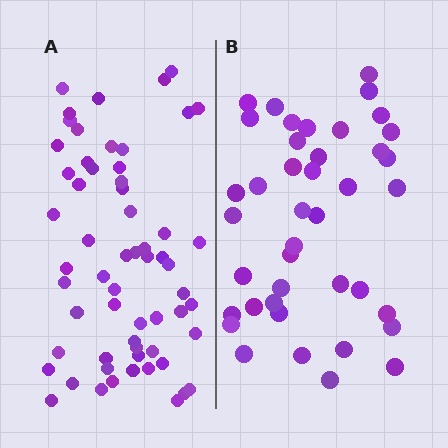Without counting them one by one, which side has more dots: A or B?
Region A (the left region) has more dots.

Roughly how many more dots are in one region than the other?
Region A has approximately 20 more dots than region B.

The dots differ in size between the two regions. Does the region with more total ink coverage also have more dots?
No. Region B has more total ink coverage because its dots are larger, but region A actually contains more individual dots. Total area can be misleading — the number of items is what matters here.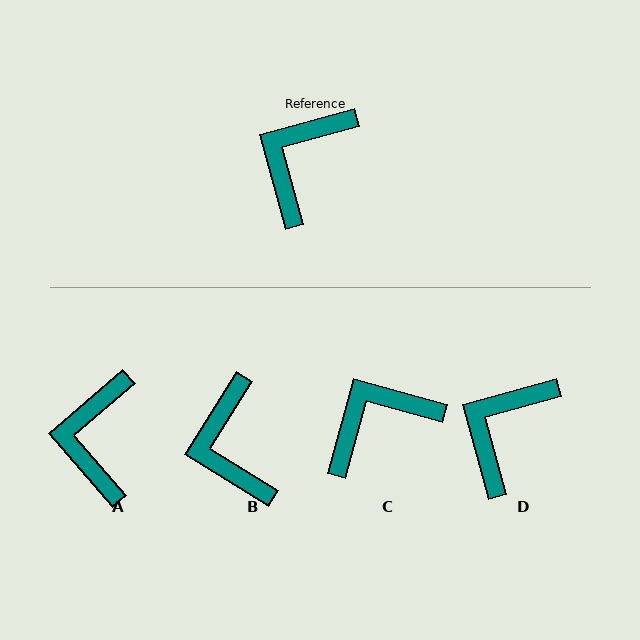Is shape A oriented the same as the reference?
No, it is off by about 25 degrees.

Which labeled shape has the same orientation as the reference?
D.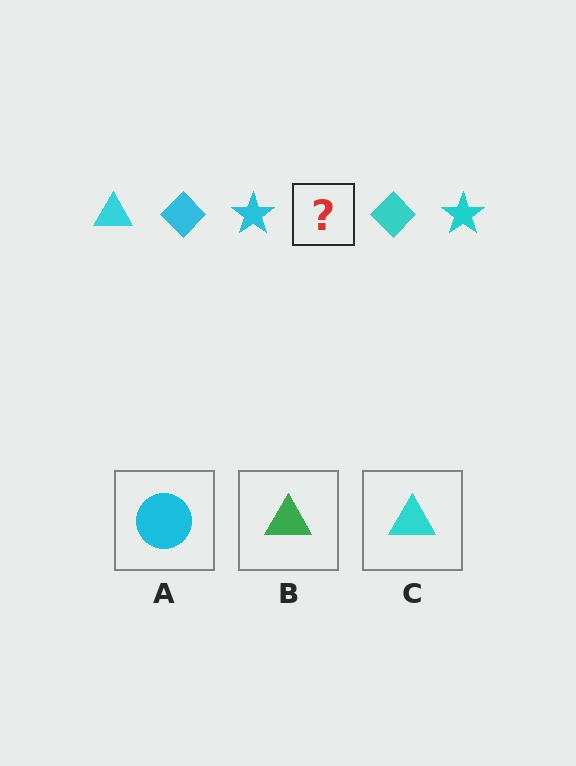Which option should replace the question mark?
Option C.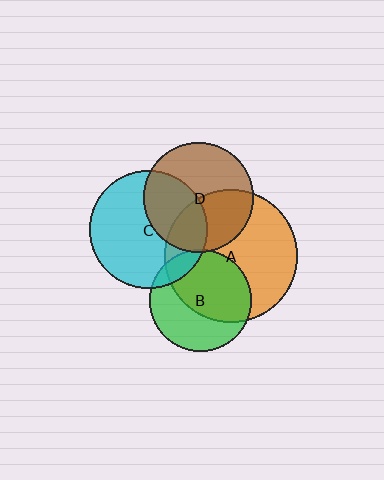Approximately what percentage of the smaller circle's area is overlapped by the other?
Approximately 5%.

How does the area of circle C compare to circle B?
Approximately 1.3 times.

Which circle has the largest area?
Circle A (orange).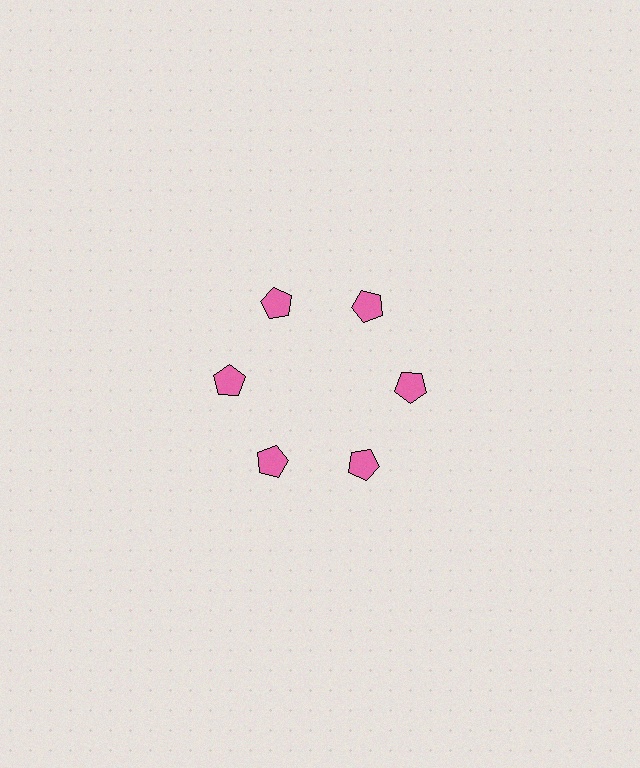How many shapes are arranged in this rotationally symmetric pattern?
There are 6 shapes, arranged in 6 groups of 1.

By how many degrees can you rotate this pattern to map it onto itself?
The pattern maps onto itself every 60 degrees of rotation.